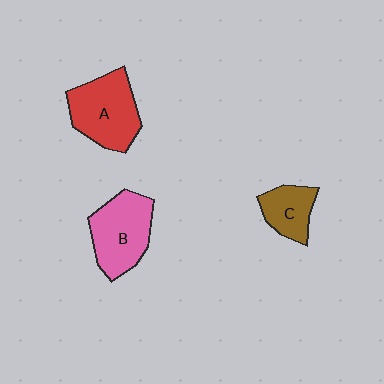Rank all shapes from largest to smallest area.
From largest to smallest: A (red), B (pink), C (brown).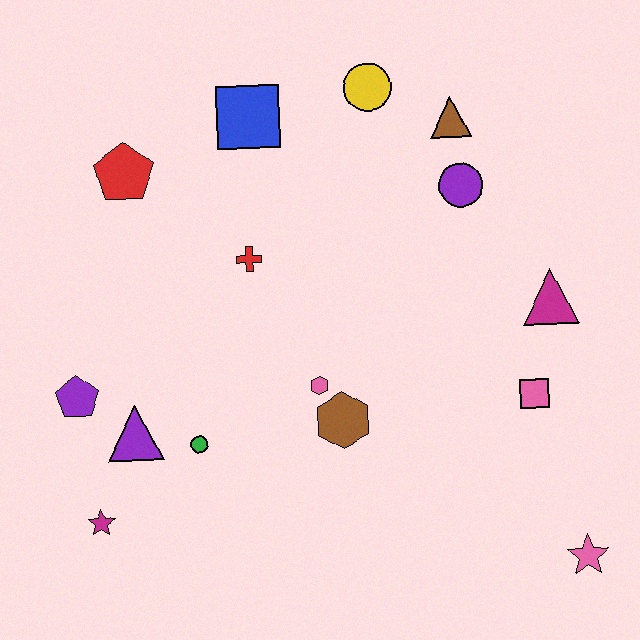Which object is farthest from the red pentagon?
The pink star is farthest from the red pentagon.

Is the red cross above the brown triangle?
No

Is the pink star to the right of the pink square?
Yes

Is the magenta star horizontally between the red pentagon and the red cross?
No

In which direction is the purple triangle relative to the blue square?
The purple triangle is below the blue square.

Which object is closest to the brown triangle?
The purple circle is closest to the brown triangle.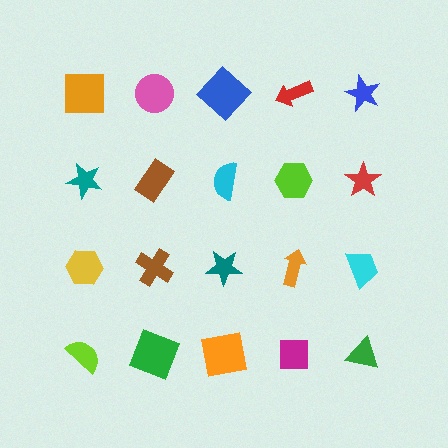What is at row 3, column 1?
A yellow hexagon.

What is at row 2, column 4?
A lime hexagon.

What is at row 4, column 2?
A green square.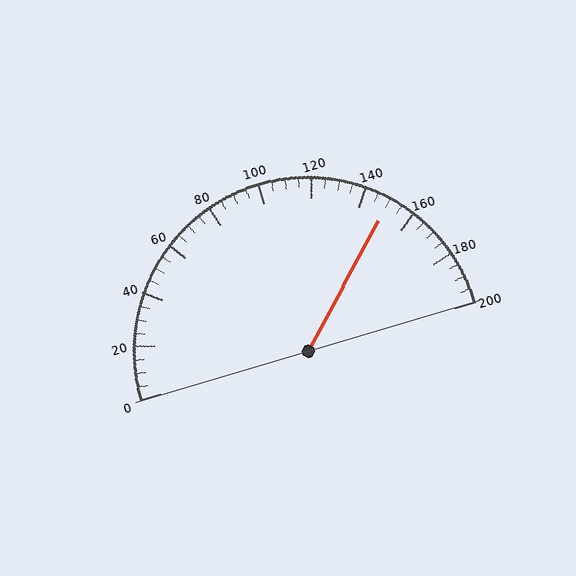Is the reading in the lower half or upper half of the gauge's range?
The reading is in the upper half of the range (0 to 200).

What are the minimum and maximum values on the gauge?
The gauge ranges from 0 to 200.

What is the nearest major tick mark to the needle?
The nearest major tick mark is 160.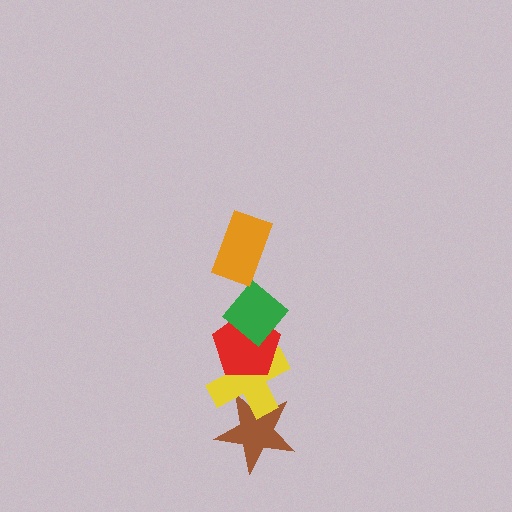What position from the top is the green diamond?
The green diamond is 2nd from the top.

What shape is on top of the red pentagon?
The green diamond is on top of the red pentagon.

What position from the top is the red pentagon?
The red pentagon is 3rd from the top.